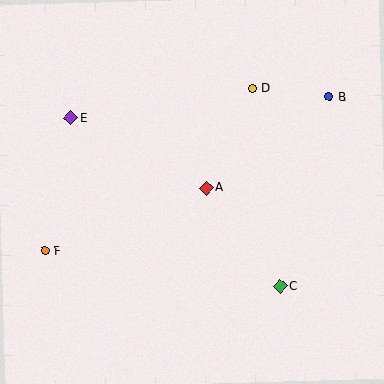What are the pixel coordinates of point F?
Point F is at (45, 251).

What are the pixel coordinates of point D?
Point D is at (252, 88).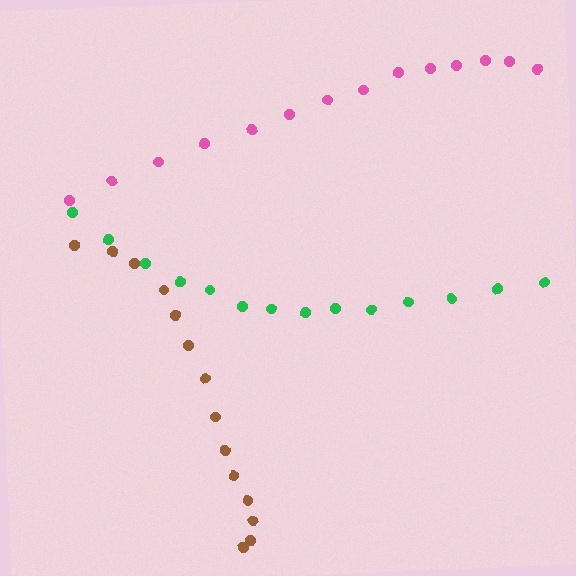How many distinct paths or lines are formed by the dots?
There are 3 distinct paths.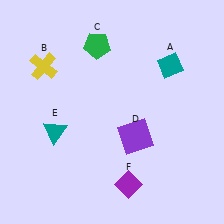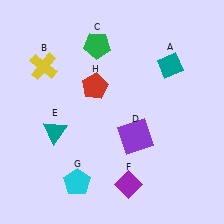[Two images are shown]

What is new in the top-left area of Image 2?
A red pentagon (H) was added in the top-left area of Image 2.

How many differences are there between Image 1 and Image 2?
There are 2 differences between the two images.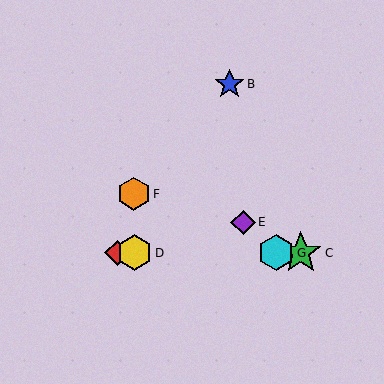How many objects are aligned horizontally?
4 objects (A, C, D, G) are aligned horizontally.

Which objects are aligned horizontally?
Objects A, C, D, G are aligned horizontally.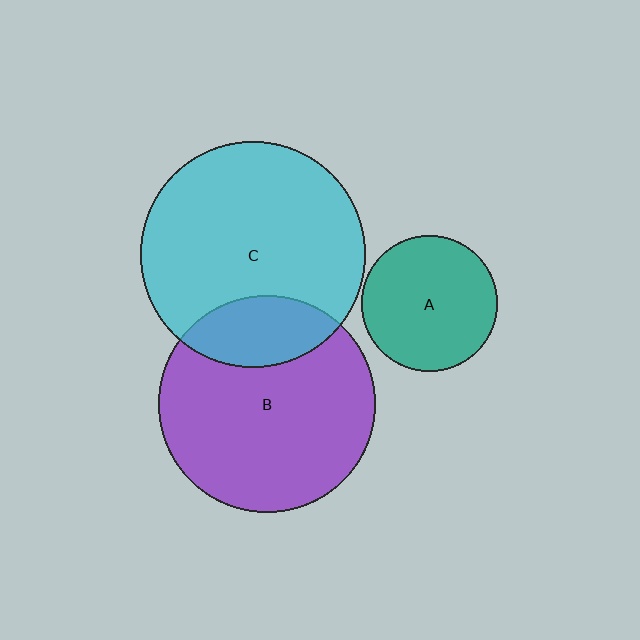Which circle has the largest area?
Circle C (cyan).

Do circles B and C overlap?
Yes.